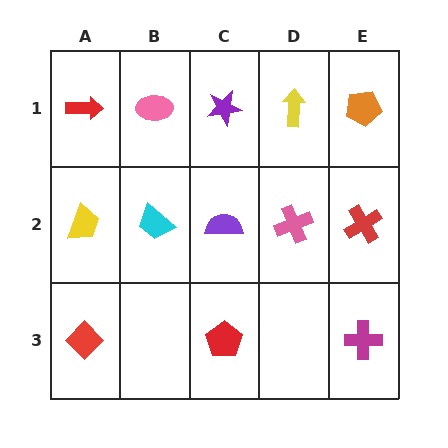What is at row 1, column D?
A yellow arrow.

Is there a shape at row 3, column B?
No, that cell is empty.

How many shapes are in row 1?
5 shapes.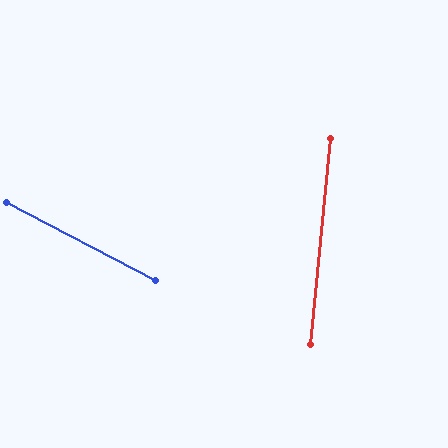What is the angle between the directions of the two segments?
Approximately 68 degrees.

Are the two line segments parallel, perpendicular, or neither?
Neither parallel nor perpendicular — they differ by about 68°.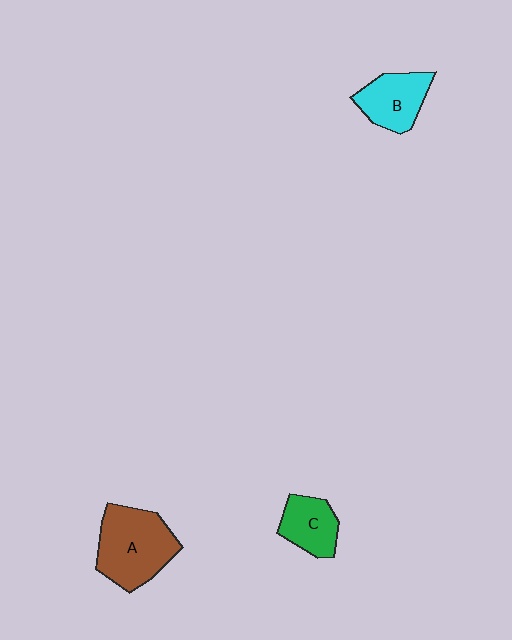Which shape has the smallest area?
Shape C (green).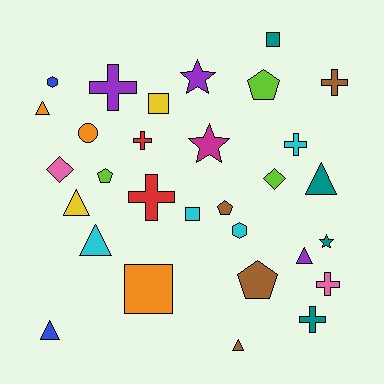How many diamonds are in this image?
There are 2 diamonds.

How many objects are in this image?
There are 30 objects.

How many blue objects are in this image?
There are 2 blue objects.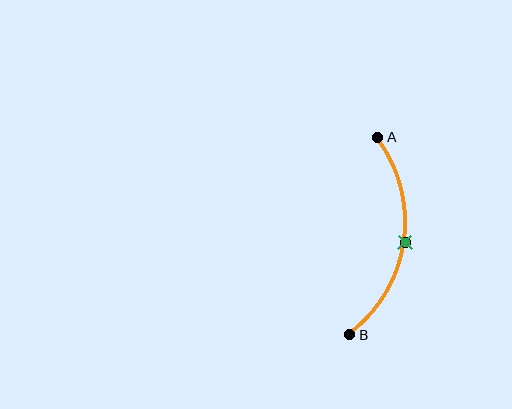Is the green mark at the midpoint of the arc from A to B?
Yes. The green mark lies on the arc at equal arc-length from both A and B — it is the arc midpoint.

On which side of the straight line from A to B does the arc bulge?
The arc bulges to the right of the straight line connecting A and B.